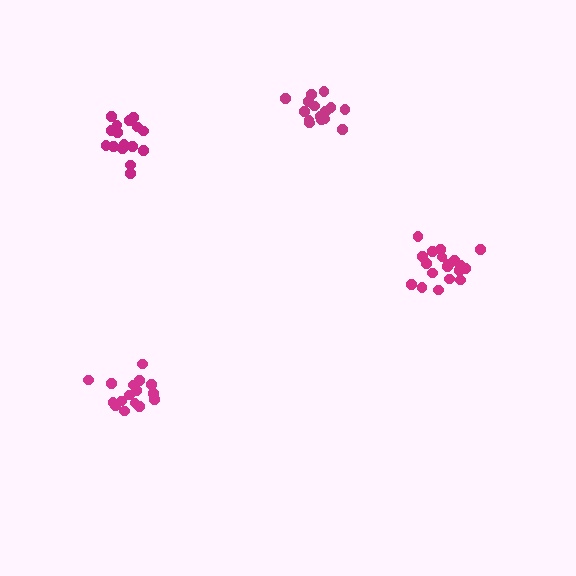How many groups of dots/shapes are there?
There are 4 groups.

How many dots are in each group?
Group 1: 16 dots, Group 2: 16 dots, Group 3: 16 dots, Group 4: 19 dots (67 total).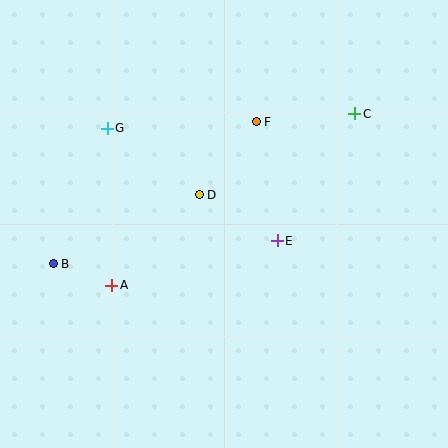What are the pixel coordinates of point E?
Point E is at (277, 241).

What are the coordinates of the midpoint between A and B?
The midpoint between A and B is at (82, 274).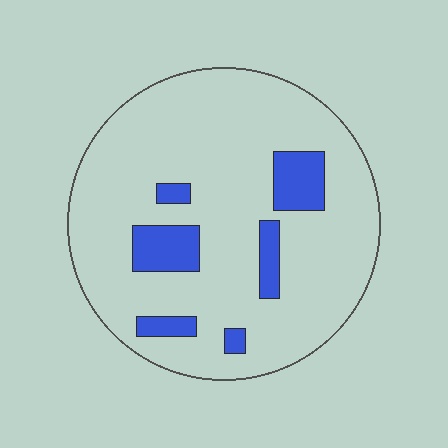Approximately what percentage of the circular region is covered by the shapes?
Approximately 15%.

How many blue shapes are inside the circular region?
6.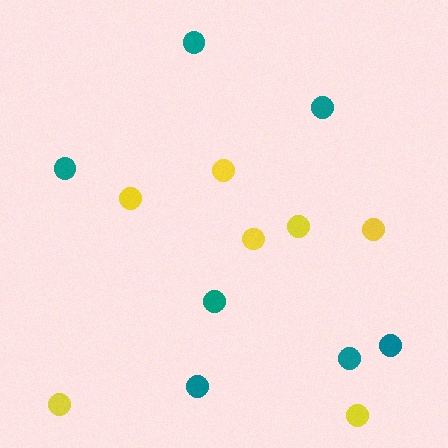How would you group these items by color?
There are 2 groups: one group of yellow circles (7) and one group of teal circles (7).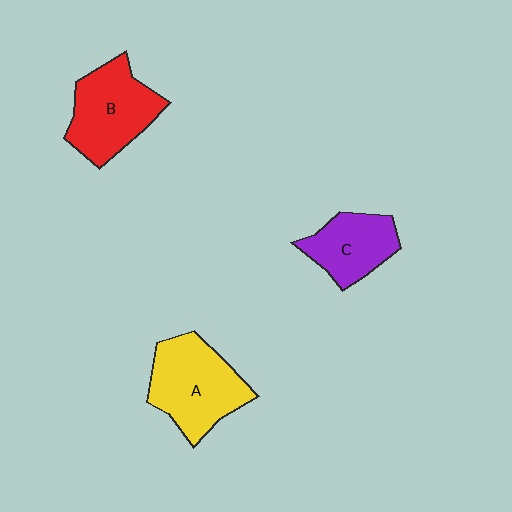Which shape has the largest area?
Shape A (yellow).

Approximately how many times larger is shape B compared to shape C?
Approximately 1.3 times.